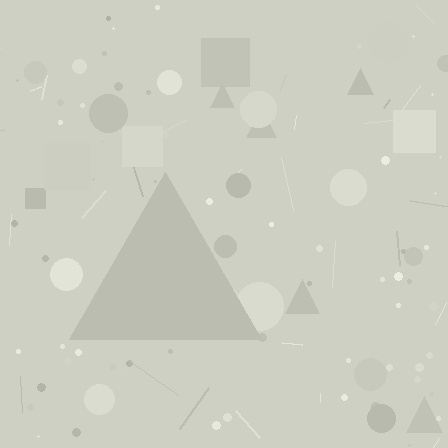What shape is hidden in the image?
A triangle is hidden in the image.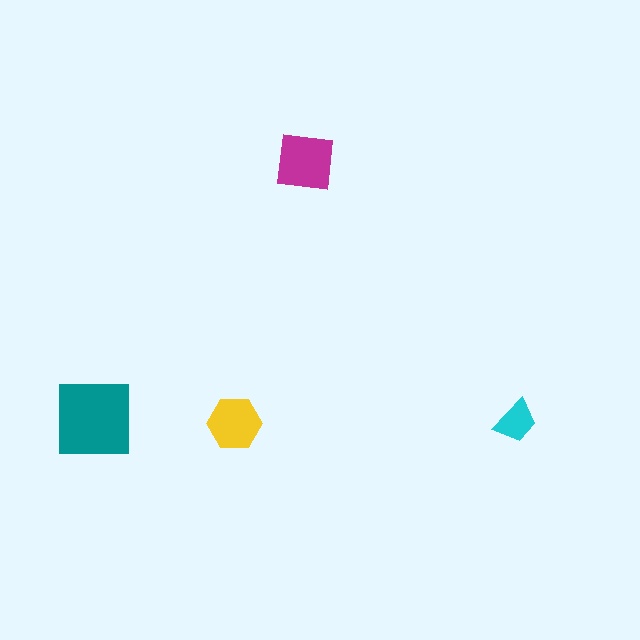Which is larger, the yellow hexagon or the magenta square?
The magenta square.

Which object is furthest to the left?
The teal square is leftmost.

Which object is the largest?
The teal square.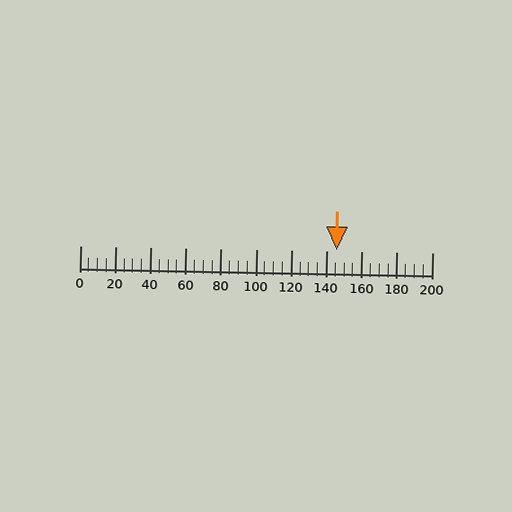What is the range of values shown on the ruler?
The ruler shows values from 0 to 200.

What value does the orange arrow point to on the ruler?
The orange arrow points to approximately 146.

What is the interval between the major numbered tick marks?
The major tick marks are spaced 20 units apart.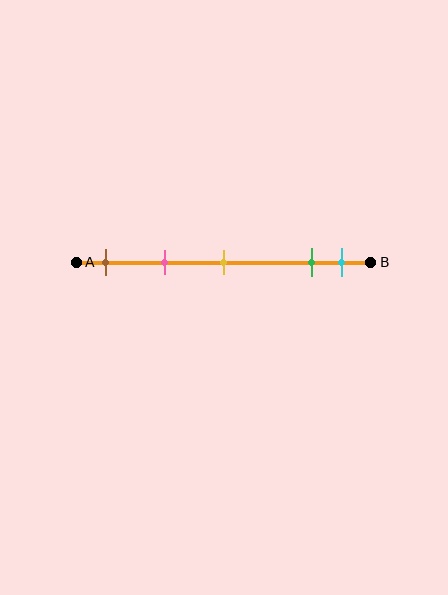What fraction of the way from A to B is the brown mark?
The brown mark is approximately 10% (0.1) of the way from A to B.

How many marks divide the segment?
There are 5 marks dividing the segment.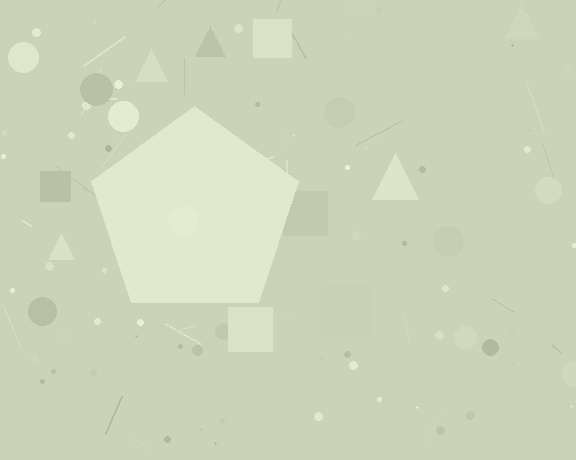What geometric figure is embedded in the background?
A pentagon is embedded in the background.